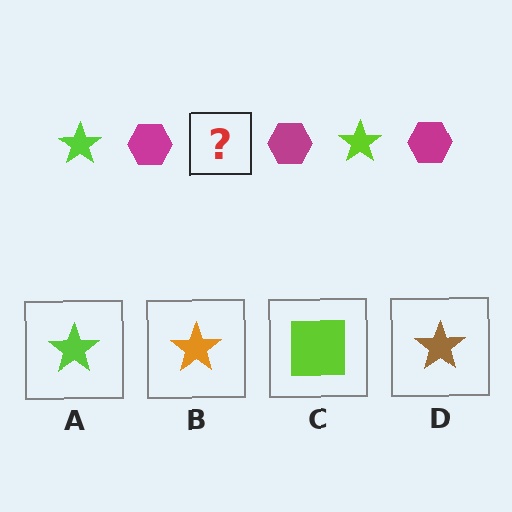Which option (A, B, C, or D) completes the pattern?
A.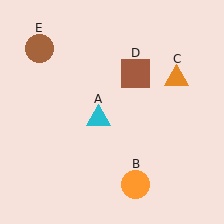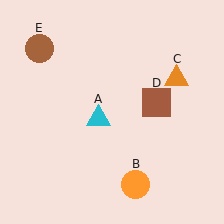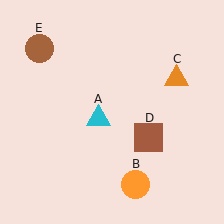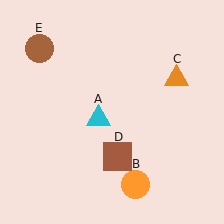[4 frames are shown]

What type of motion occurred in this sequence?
The brown square (object D) rotated clockwise around the center of the scene.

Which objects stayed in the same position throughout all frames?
Cyan triangle (object A) and orange circle (object B) and orange triangle (object C) and brown circle (object E) remained stationary.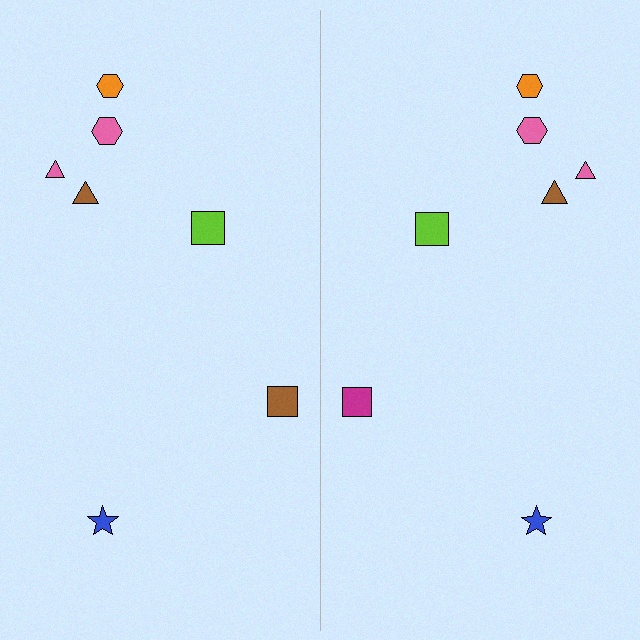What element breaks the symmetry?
The magenta square on the right side breaks the symmetry — its mirror counterpart is brown.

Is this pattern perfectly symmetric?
No, the pattern is not perfectly symmetric. The magenta square on the right side breaks the symmetry — its mirror counterpart is brown.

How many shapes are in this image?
There are 14 shapes in this image.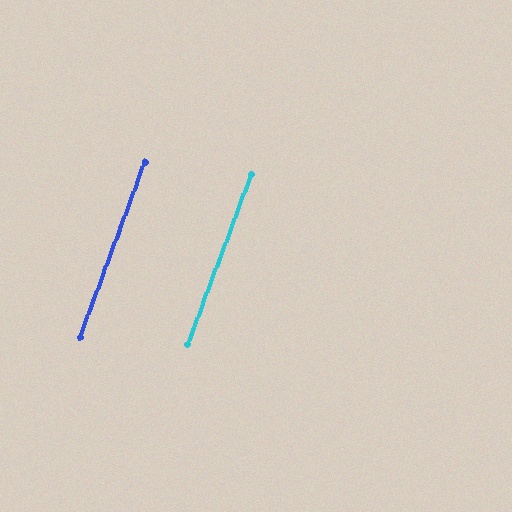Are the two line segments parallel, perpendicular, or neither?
Parallel — their directions differ by only 0.2°.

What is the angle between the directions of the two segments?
Approximately 0 degrees.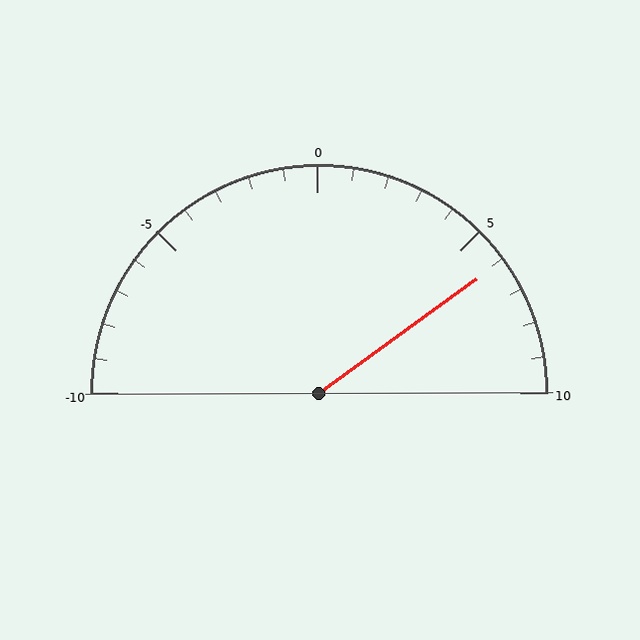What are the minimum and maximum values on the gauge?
The gauge ranges from -10 to 10.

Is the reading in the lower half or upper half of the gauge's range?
The reading is in the upper half of the range (-10 to 10).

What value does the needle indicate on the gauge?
The needle indicates approximately 6.